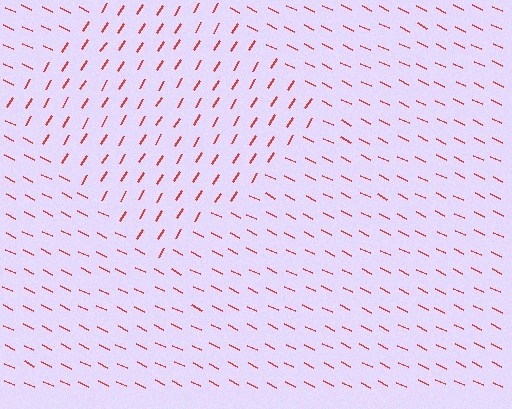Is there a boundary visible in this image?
Yes, there is a texture boundary formed by a change in line orientation.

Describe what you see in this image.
The image is filled with small red line segments. A diamond region in the image has lines oriented differently from the surrounding lines, creating a visible texture boundary.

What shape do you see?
I see a diamond.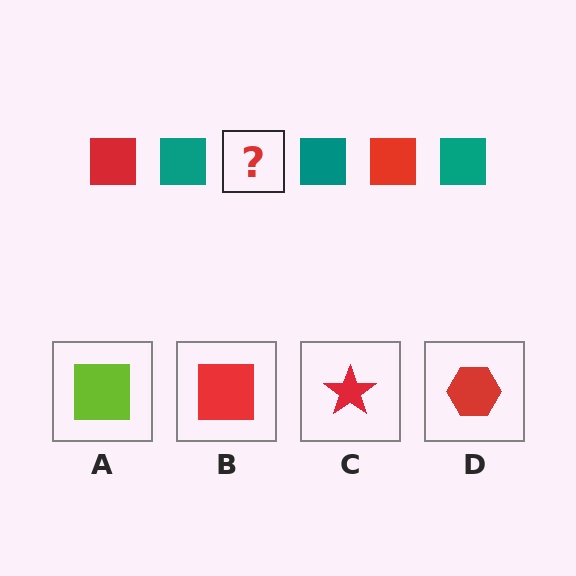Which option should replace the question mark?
Option B.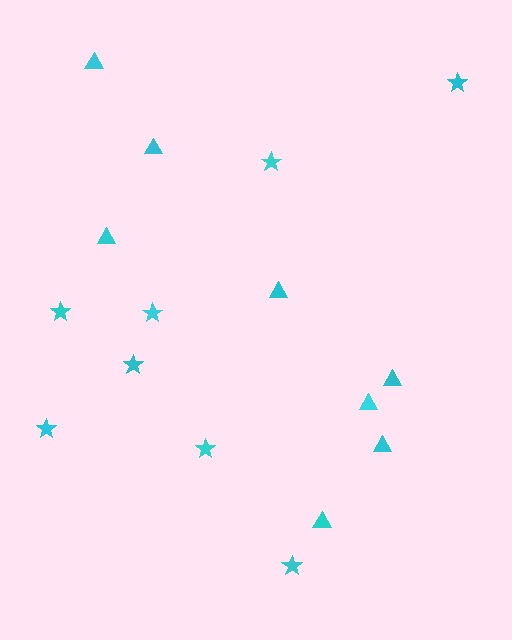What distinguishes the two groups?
There are 2 groups: one group of triangles (8) and one group of stars (8).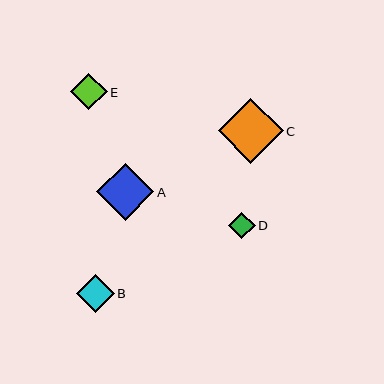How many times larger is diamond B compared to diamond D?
Diamond B is approximately 1.4 times the size of diamond D.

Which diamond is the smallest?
Diamond D is the smallest with a size of approximately 27 pixels.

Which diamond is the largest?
Diamond C is the largest with a size of approximately 65 pixels.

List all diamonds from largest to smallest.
From largest to smallest: C, A, B, E, D.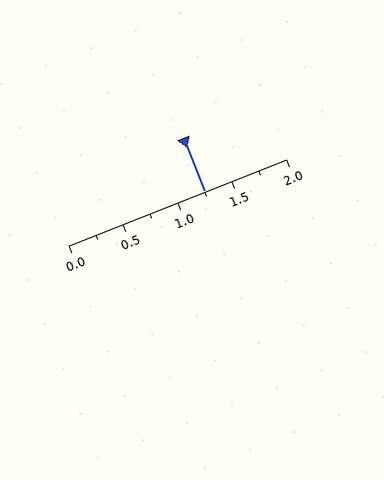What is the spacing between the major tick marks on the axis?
The major ticks are spaced 0.5 apart.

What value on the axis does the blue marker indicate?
The marker indicates approximately 1.25.